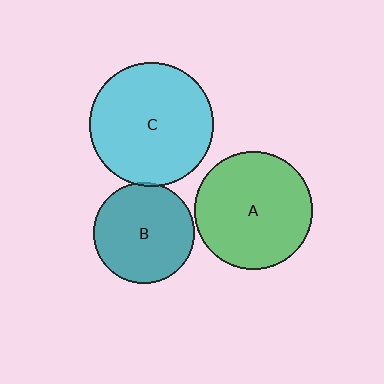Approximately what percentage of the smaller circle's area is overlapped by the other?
Approximately 5%.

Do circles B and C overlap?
Yes.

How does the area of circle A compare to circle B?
Approximately 1.4 times.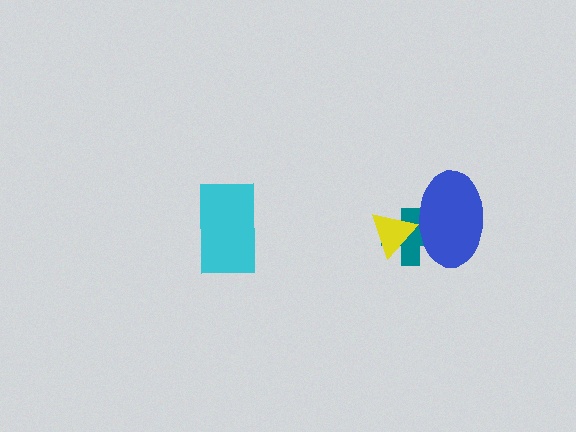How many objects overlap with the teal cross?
2 objects overlap with the teal cross.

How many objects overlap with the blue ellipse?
2 objects overlap with the blue ellipse.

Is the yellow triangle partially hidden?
Yes, it is partially covered by another shape.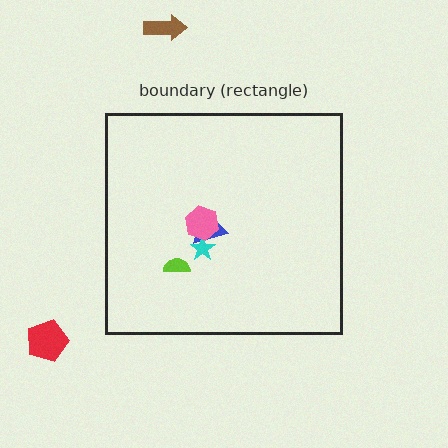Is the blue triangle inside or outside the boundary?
Inside.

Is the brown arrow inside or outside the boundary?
Outside.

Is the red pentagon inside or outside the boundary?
Outside.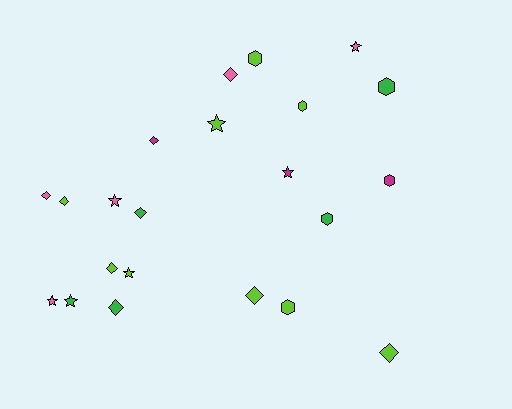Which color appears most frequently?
Lime, with 9 objects.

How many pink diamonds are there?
There are 2 pink diamonds.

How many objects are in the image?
There are 22 objects.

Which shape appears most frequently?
Diamond, with 9 objects.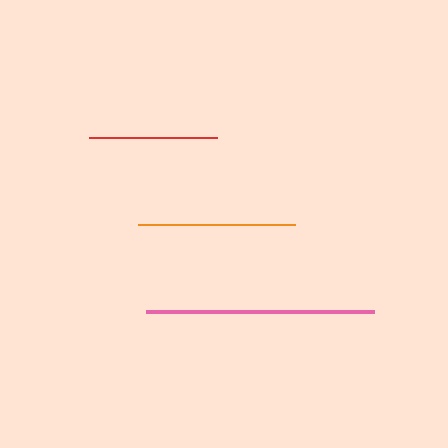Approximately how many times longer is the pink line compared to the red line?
The pink line is approximately 1.8 times the length of the red line.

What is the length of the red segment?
The red segment is approximately 127 pixels long.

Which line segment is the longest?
The pink line is the longest at approximately 228 pixels.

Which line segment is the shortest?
The red line is the shortest at approximately 127 pixels.